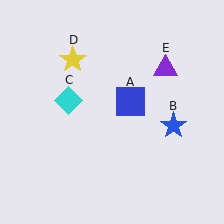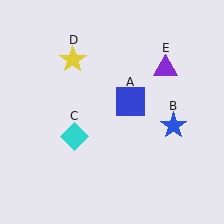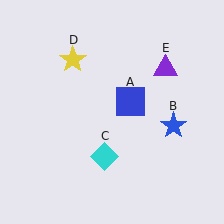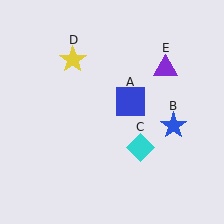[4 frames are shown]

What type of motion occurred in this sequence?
The cyan diamond (object C) rotated counterclockwise around the center of the scene.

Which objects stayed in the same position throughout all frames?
Blue square (object A) and blue star (object B) and yellow star (object D) and purple triangle (object E) remained stationary.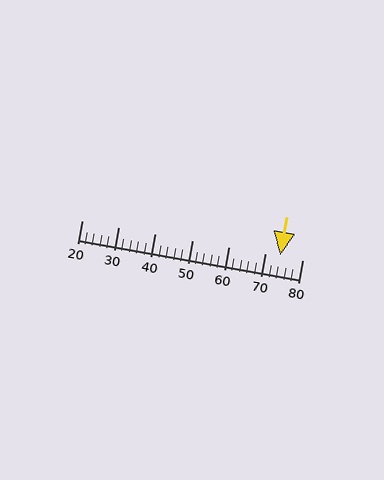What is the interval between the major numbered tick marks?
The major tick marks are spaced 10 units apart.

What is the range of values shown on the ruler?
The ruler shows values from 20 to 80.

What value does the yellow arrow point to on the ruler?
The yellow arrow points to approximately 74.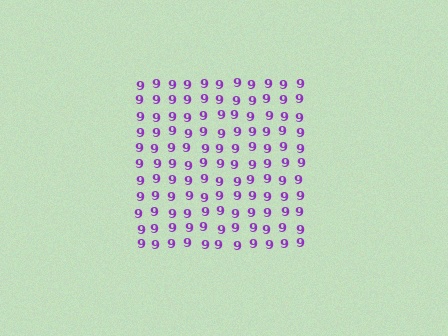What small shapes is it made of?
It is made of small digit 9's.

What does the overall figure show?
The overall figure shows a square.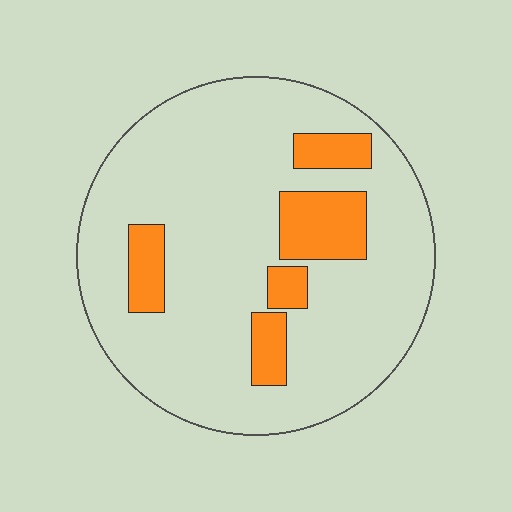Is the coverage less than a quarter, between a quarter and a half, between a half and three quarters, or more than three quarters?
Less than a quarter.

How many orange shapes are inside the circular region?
5.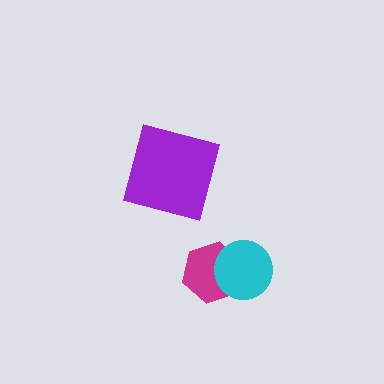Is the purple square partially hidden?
No, no other shape covers it.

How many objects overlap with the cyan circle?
1 object overlaps with the cyan circle.